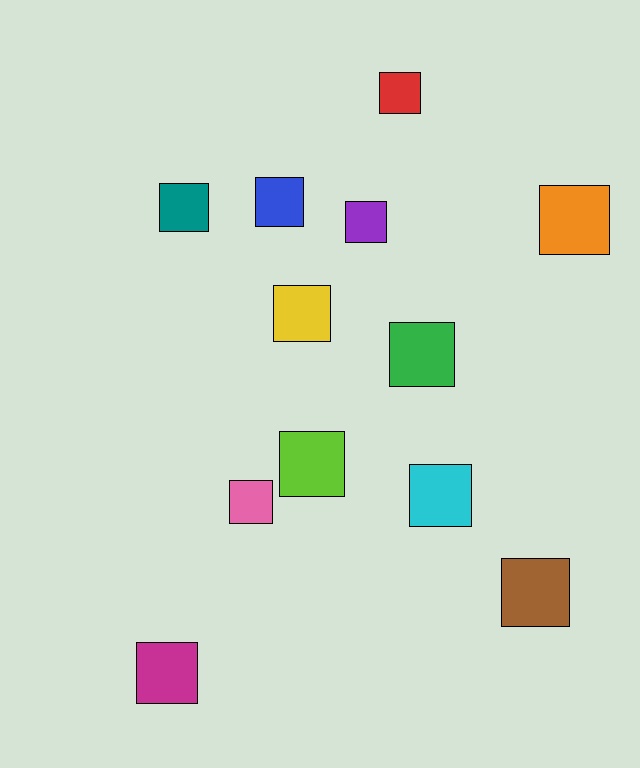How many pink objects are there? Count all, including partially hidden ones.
There is 1 pink object.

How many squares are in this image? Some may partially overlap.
There are 12 squares.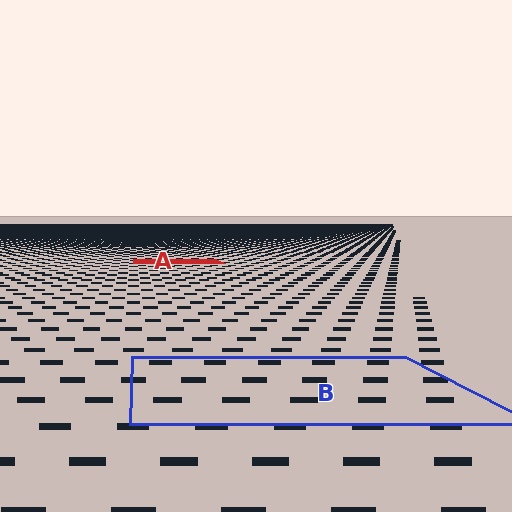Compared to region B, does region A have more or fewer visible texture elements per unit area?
Region A has more texture elements per unit area — they are packed more densely because it is farther away.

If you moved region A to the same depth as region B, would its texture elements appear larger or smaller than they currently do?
They would appear larger. At a closer depth, the same texture elements are projected at a bigger on-screen size.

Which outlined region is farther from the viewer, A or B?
Region A is farther from the viewer — the texture elements inside it appear smaller and more densely packed.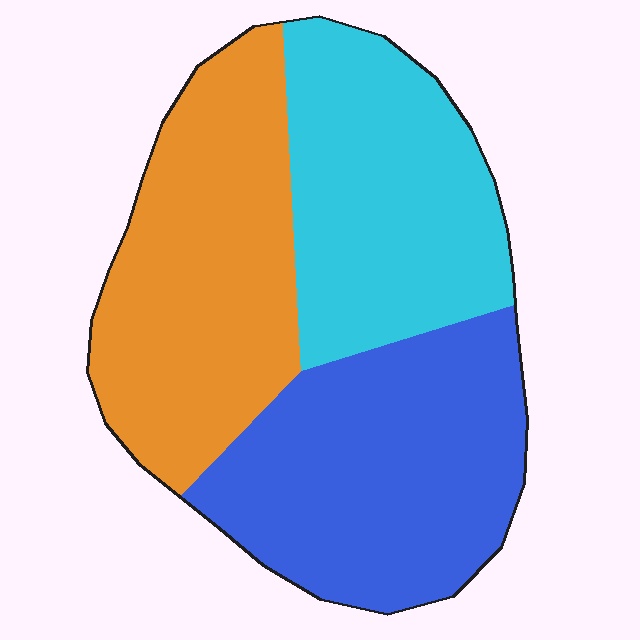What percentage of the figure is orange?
Orange covers around 35% of the figure.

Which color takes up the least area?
Cyan, at roughly 30%.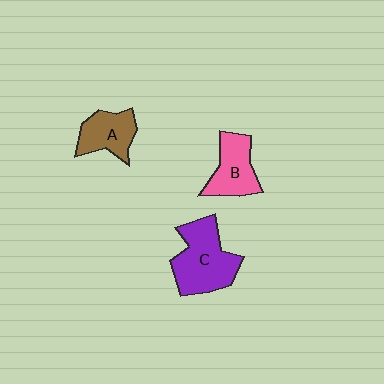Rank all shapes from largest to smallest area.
From largest to smallest: C (purple), B (pink), A (brown).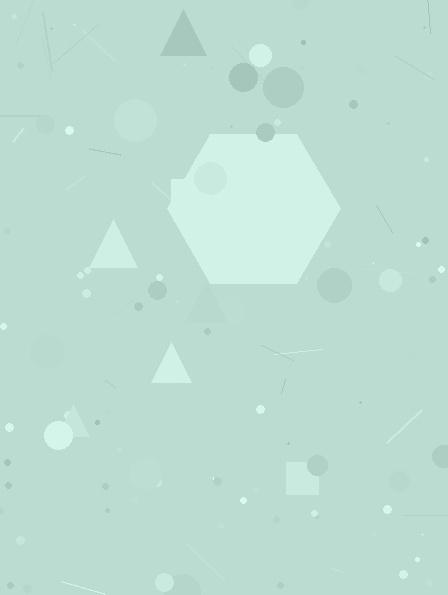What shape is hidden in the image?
A hexagon is hidden in the image.